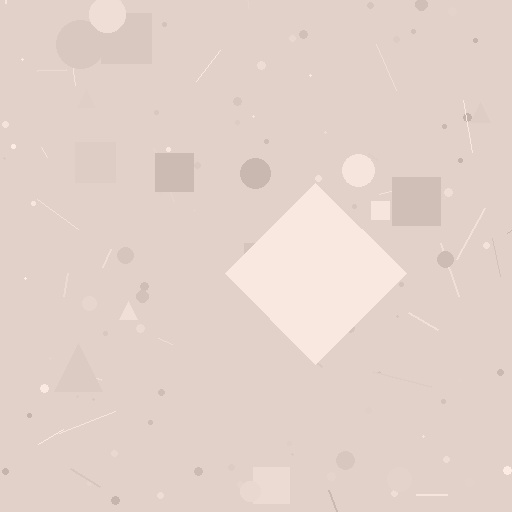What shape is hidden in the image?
A diamond is hidden in the image.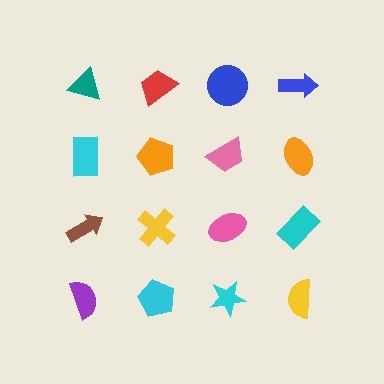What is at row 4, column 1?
A purple semicircle.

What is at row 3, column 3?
A pink ellipse.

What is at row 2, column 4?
An orange ellipse.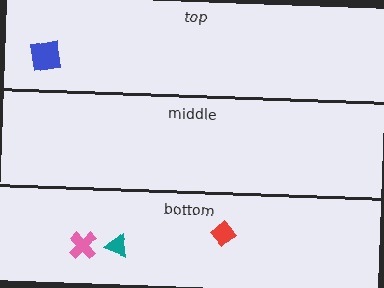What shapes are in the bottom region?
The teal triangle, the red diamond, the pink cross.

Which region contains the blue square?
The top region.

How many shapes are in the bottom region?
3.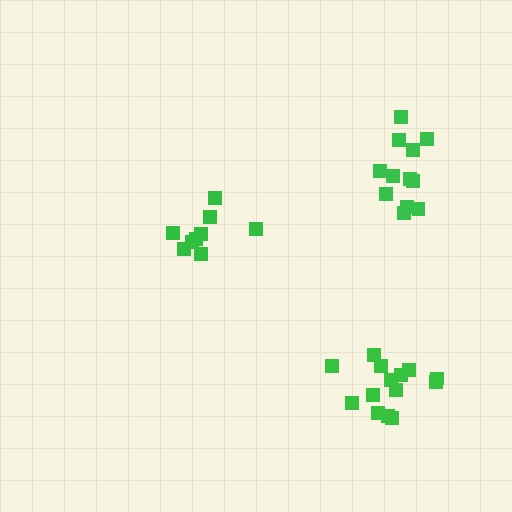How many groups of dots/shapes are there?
There are 3 groups.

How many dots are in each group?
Group 1: 14 dots, Group 2: 9 dots, Group 3: 12 dots (35 total).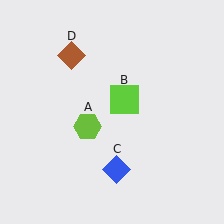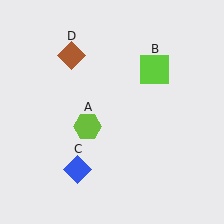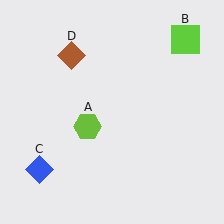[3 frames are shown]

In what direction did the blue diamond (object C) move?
The blue diamond (object C) moved left.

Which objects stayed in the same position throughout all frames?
Lime hexagon (object A) and brown diamond (object D) remained stationary.